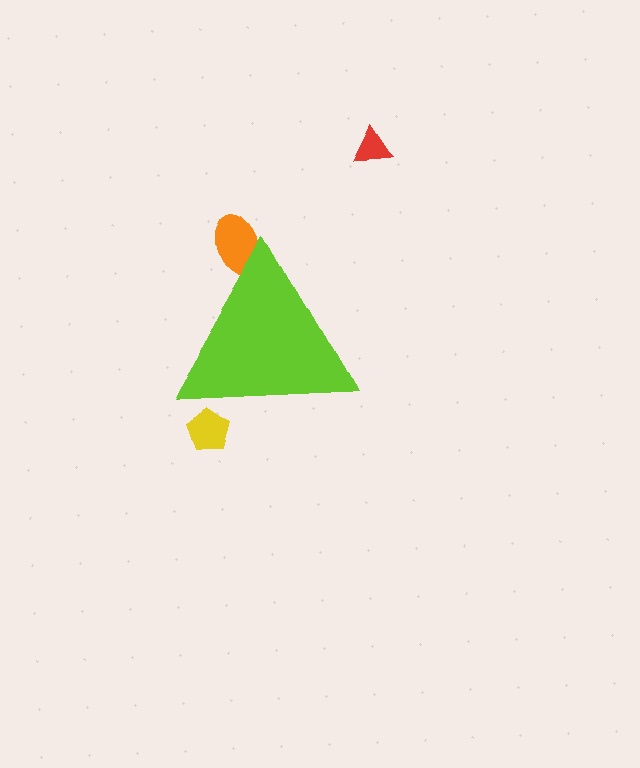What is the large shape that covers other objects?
A lime triangle.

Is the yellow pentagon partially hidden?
Yes, the yellow pentagon is partially hidden behind the lime triangle.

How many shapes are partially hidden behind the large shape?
2 shapes are partially hidden.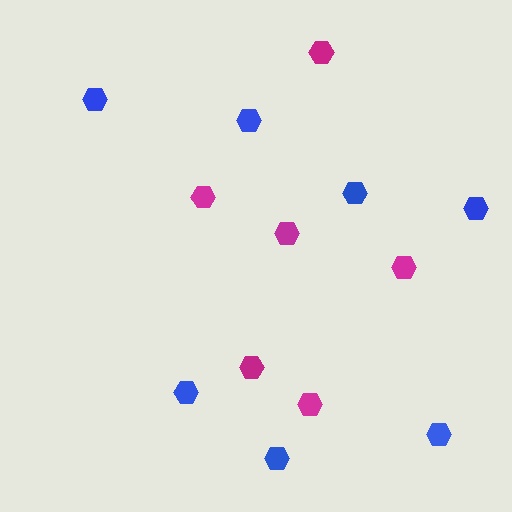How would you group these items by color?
There are 2 groups: one group of magenta hexagons (6) and one group of blue hexagons (7).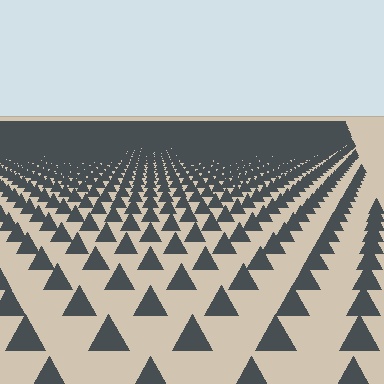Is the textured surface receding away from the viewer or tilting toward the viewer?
The surface is receding away from the viewer. Texture elements get smaller and denser toward the top.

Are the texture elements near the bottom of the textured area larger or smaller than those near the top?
Larger. Near the bottom, elements are closer to the viewer and appear at a bigger on-screen size.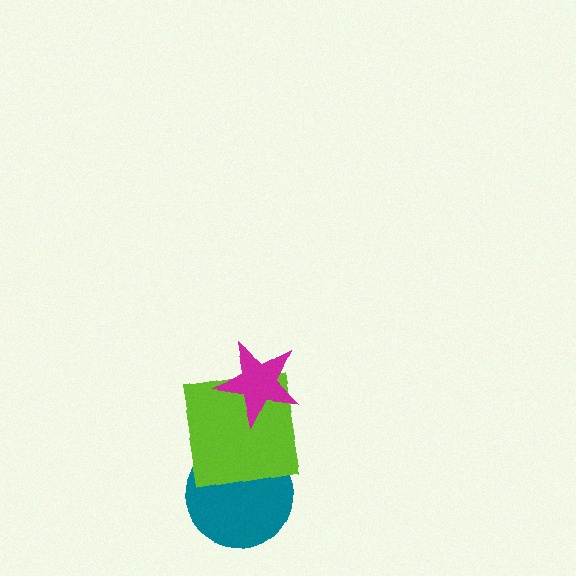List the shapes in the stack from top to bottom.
From top to bottom: the magenta star, the lime square, the teal circle.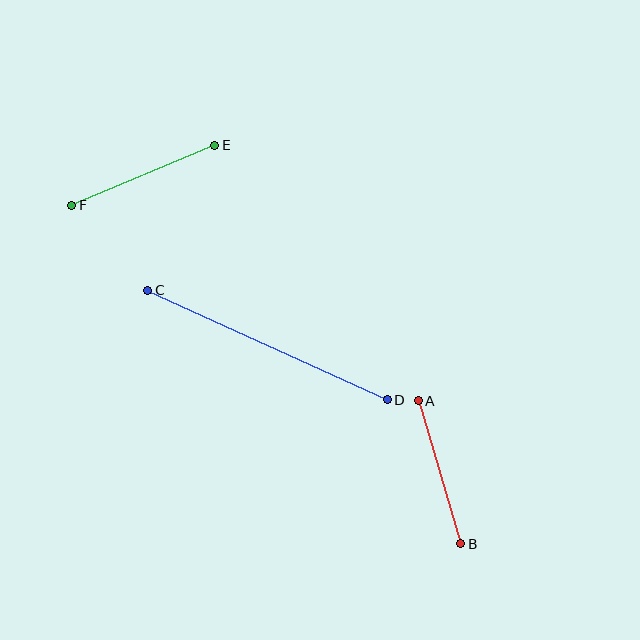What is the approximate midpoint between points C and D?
The midpoint is at approximately (267, 345) pixels.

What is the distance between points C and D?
The distance is approximately 263 pixels.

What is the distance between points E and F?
The distance is approximately 155 pixels.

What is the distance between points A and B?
The distance is approximately 149 pixels.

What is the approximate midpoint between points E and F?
The midpoint is at approximately (143, 175) pixels.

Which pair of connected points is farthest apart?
Points C and D are farthest apart.